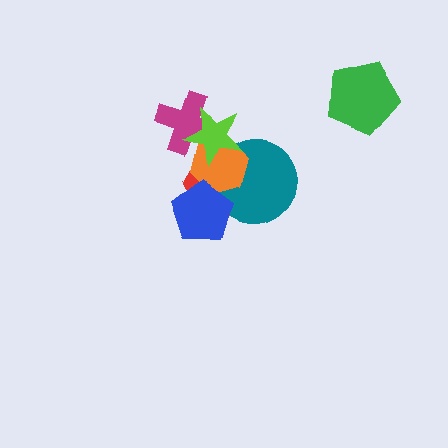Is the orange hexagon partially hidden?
Yes, it is partially covered by another shape.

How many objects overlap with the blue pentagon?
3 objects overlap with the blue pentagon.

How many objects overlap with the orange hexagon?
5 objects overlap with the orange hexagon.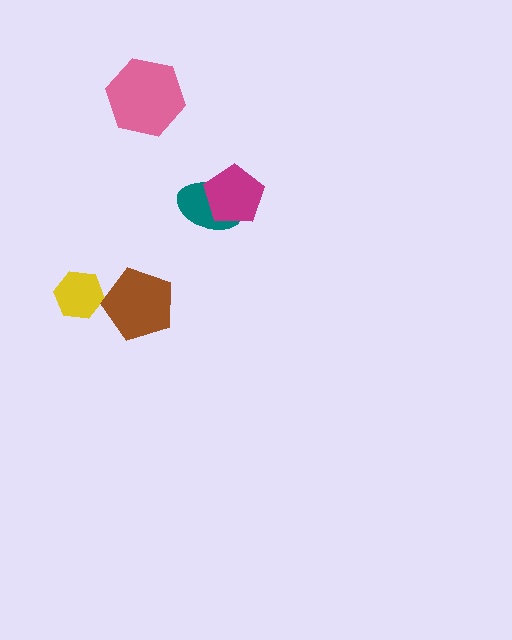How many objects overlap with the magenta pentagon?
1 object overlaps with the magenta pentagon.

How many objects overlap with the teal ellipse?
1 object overlaps with the teal ellipse.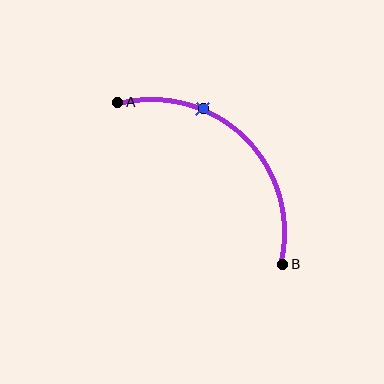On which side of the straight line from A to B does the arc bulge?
The arc bulges above and to the right of the straight line connecting A and B.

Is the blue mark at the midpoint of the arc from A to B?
No. The blue mark lies on the arc but is closer to endpoint A. The arc midpoint would be at the point on the curve equidistant along the arc from both A and B.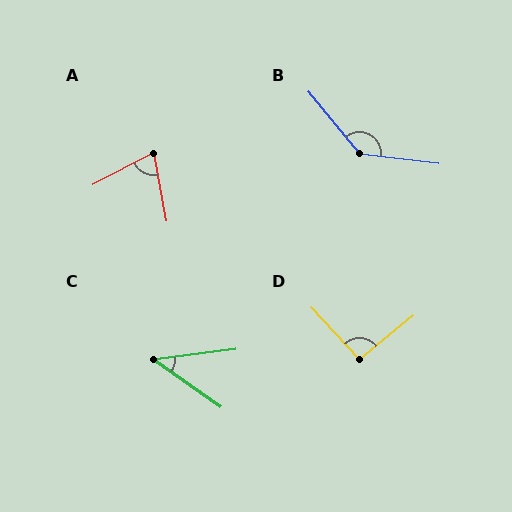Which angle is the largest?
B, at approximately 136 degrees.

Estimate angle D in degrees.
Approximately 93 degrees.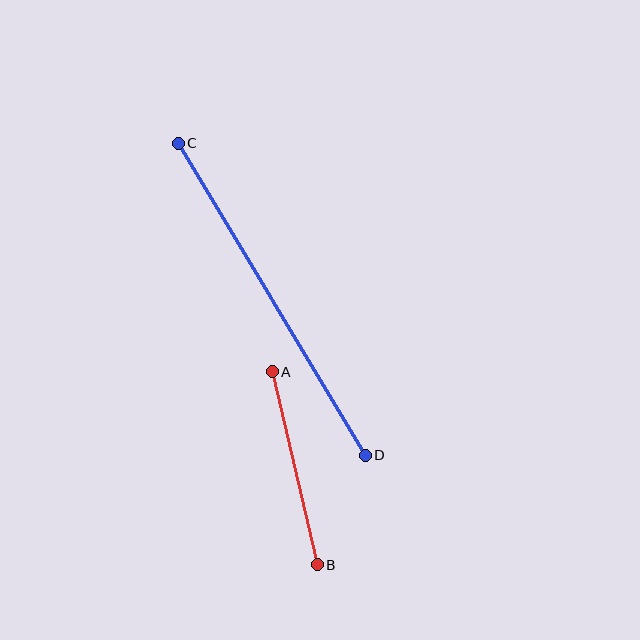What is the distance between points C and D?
The distance is approximately 364 pixels.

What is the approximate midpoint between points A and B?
The midpoint is at approximately (295, 468) pixels.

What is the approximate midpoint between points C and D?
The midpoint is at approximately (272, 299) pixels.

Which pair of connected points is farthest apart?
Points C and D are farthest apart.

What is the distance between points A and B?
The distance is approximately 198 pixels.